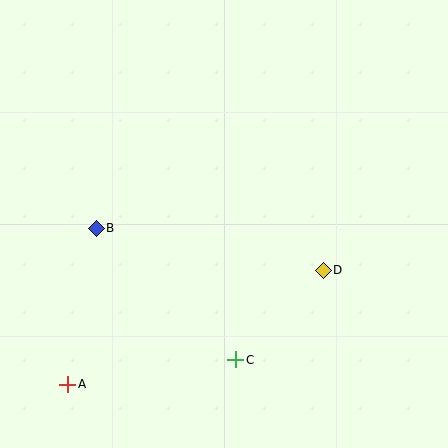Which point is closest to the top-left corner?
Point B is closest to the top-left corner.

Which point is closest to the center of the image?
Point D at (323, 270) is closest to the center.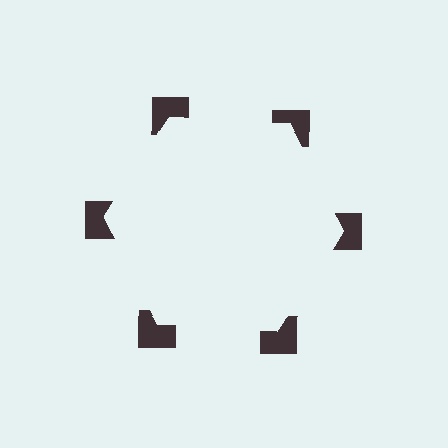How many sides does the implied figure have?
6 sides.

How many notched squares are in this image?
There are 6 — one at each vertex of the illusory hexagon.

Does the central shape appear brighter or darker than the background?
It typically appears slightly brighter than the background, even though no actual brightness change is drawn.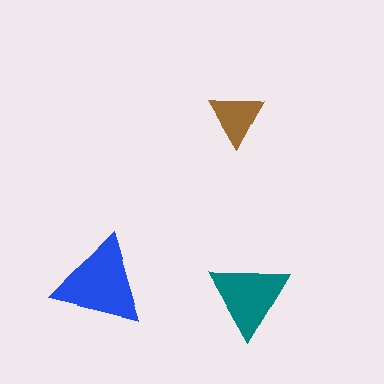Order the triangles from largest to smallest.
the blue one, the teal one, the brown one.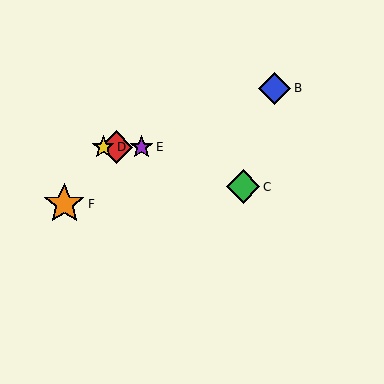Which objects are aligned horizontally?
Objects A, D, E are aligned horizontally.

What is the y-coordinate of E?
Object E is at y≈147.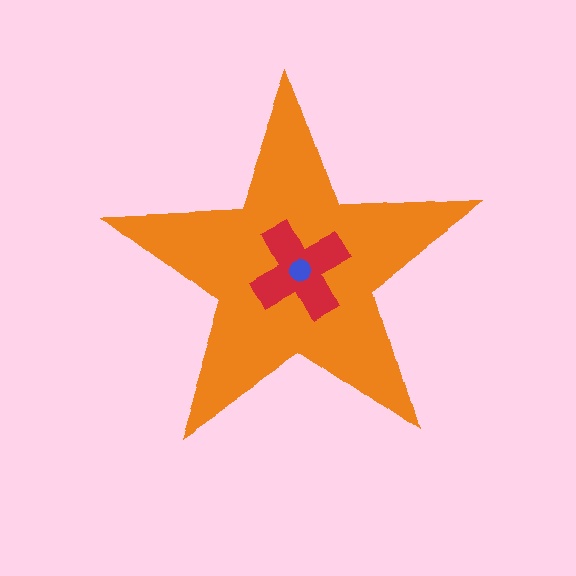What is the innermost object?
The blue circle.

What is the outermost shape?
The orange star.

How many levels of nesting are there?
3.